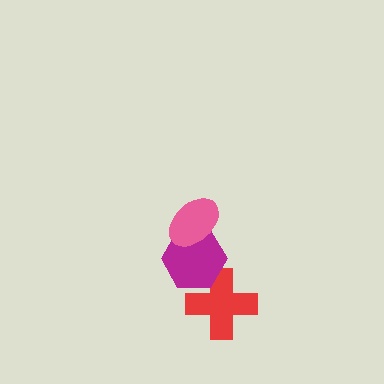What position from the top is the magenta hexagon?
The magenta hexagon is 2nd from the top.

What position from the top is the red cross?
The red cross is 3rd from the top.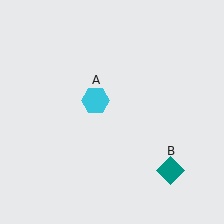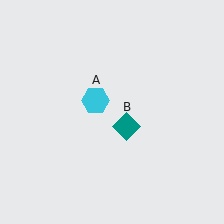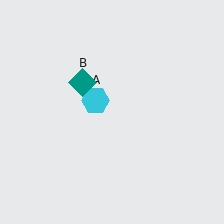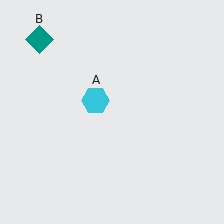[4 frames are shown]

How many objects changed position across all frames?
1 object changed position: teal diamond (object B).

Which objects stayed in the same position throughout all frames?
Cyan hexagon (object A) remained stationary.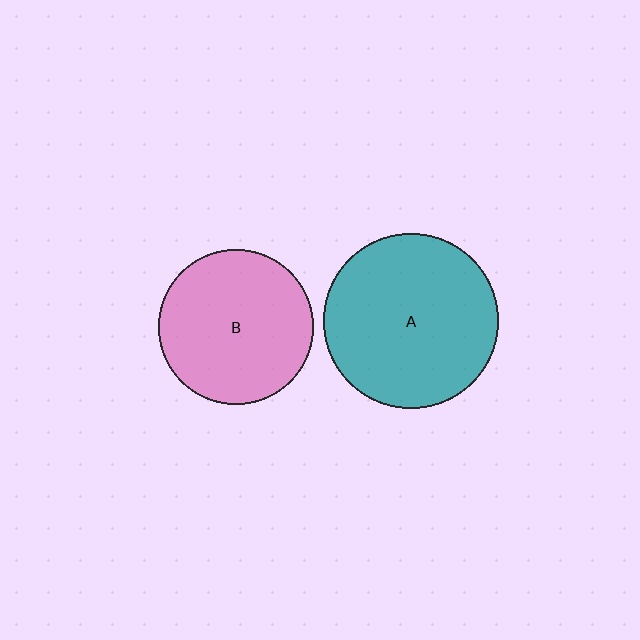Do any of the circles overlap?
No, none of the circles overlap.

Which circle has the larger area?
Circle A (teal).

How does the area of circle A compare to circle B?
Approximately 1.3 times.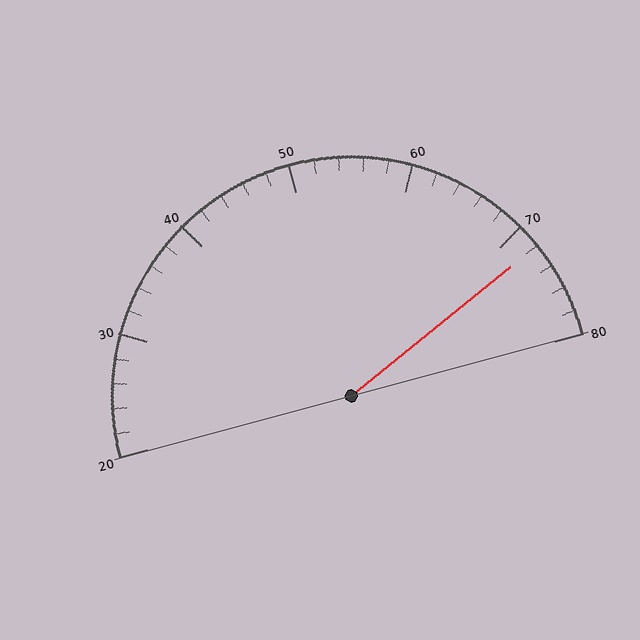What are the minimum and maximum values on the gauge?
The gauge ranges from 20 to 80.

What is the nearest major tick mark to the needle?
The nearest major tick mark is 70.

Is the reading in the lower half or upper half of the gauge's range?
The reading is in the upper half of the range (20 to 80).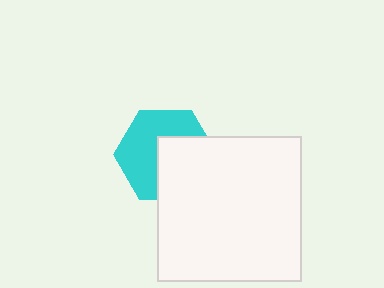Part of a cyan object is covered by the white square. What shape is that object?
It is a hexagon.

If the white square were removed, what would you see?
You would see the complete cyan hexagon.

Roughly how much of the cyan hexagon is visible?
About half of it is visible (roughly 55%).